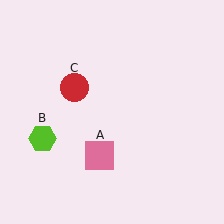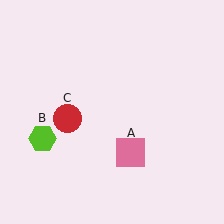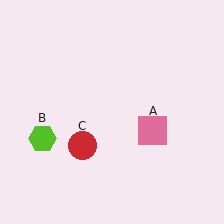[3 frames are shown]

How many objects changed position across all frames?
2 objects changed position: pink square (object A), red circle (object C).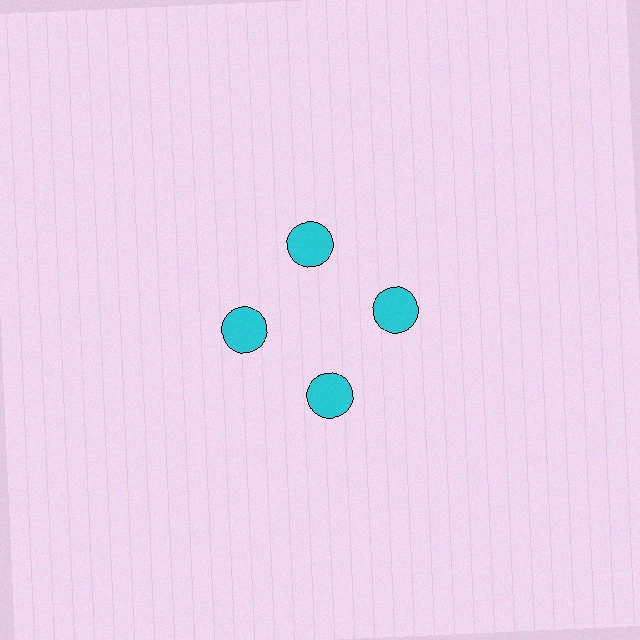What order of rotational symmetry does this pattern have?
This pattern has 4-fold rotational symmetry.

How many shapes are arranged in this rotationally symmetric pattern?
There are 4 shapes, arranged in 4 groups of 1.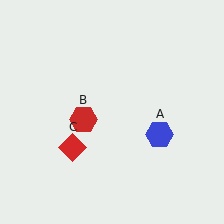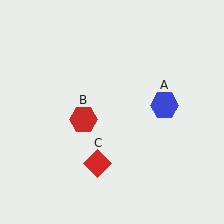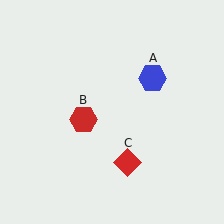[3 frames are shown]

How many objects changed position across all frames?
2 objects changed position: blue hexagon (object A), red diamond (object C).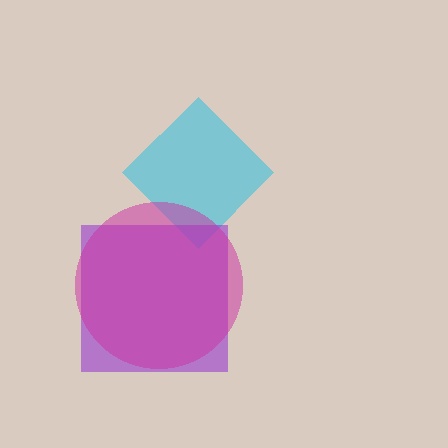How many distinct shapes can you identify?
There are 3 distinct shapes: a cyan diamond, a purple square, a magenta circle.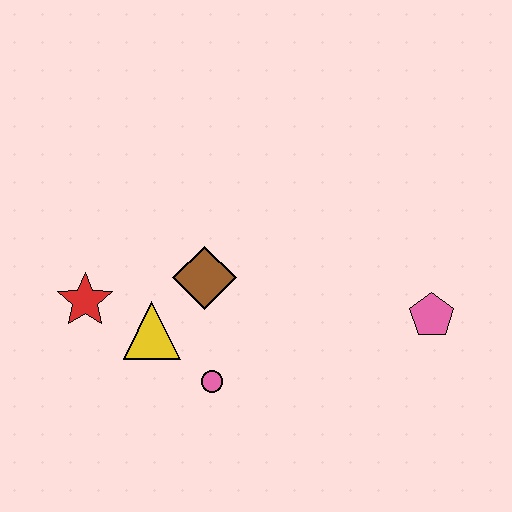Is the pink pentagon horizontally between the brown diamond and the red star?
No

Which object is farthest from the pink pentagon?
The red star is farthest from the pink pentagon.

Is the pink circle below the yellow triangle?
Yes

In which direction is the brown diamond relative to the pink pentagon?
The brown diamond is to the left of the pink pentagon.